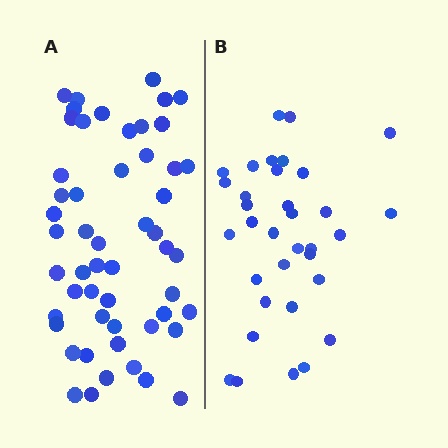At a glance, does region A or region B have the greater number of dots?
Region A (the left region) has more dots.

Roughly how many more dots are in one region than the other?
Region A has approximately 20 more dots than region B.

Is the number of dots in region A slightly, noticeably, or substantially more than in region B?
Region A has substantially more. The ratio is roughly 1.6 to 1.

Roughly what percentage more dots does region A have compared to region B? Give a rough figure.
About 55% more.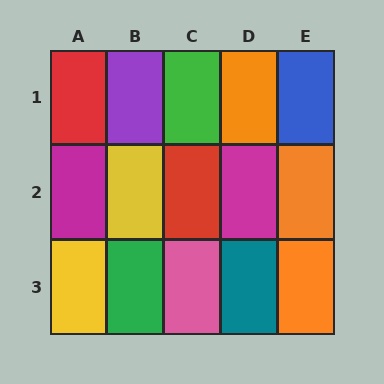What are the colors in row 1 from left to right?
Red, purple, green, orange, blue.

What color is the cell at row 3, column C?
Pink.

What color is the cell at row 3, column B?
Green.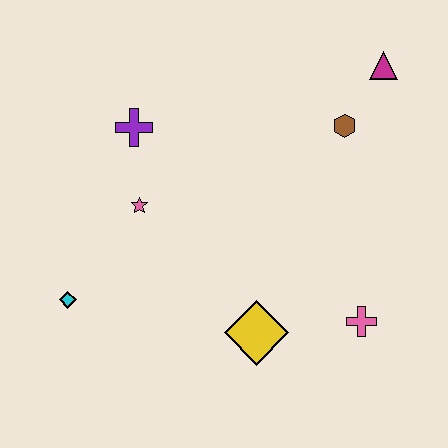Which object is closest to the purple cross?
The pink star is closest to the purple cross.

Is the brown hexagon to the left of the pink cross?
Yes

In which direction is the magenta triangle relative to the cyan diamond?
The magenta triangle is to the right of the cyan diamond.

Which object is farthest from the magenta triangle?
The cyan diamond is farthest from the magenta triangle.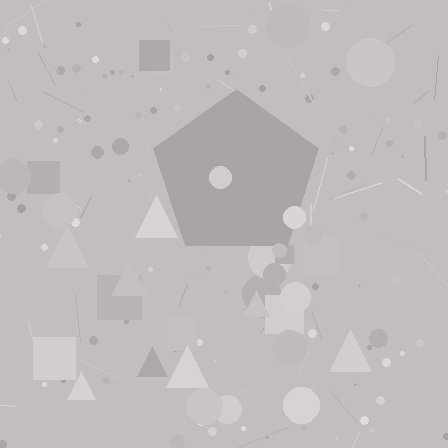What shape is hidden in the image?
A pentagon is hidden in the image.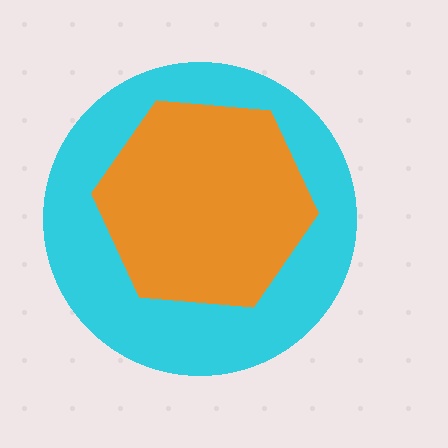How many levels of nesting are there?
2.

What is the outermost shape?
The cyan circle.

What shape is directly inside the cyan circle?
The orange hexagon.